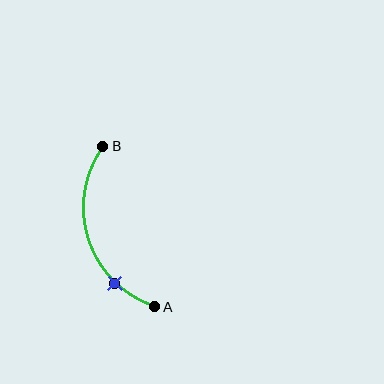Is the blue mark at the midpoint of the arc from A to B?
No. The blue mark lies on the arc but is closer to endpoint A. The arc midpoint would be at the point on the curve equidistant along the arc from both A and B.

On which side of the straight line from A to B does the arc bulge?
The arc bulges to the left of the straight line connecting A and B.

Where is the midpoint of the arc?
The arc midpoint is the point on the curve farthest from the straight line joining A and B. It sits to the left of that line.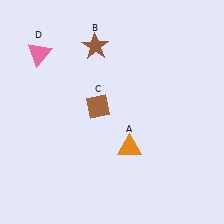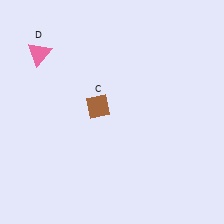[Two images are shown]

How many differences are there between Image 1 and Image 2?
There are 2 differences between the two images.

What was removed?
The orange triangle (A), the brown star (B) were removed in Image 2.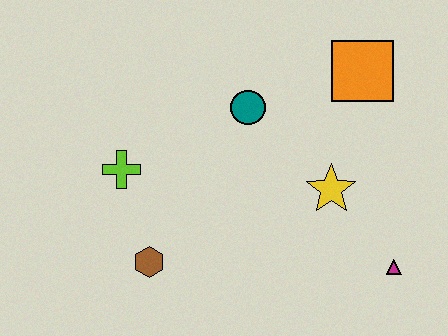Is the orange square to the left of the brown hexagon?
No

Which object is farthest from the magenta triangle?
The lime cross is farthest from the magenta triangle.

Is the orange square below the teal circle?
No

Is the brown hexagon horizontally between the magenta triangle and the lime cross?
Yes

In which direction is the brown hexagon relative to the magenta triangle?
The brown hexagon is to the left of the magenta triangle.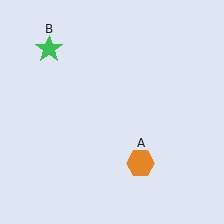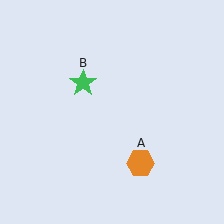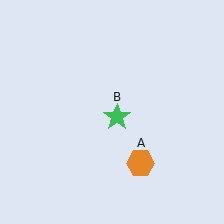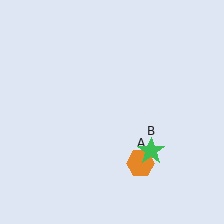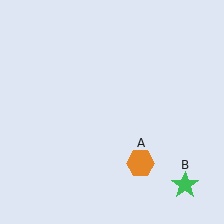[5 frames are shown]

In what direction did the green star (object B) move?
The green star (object B) moved down and to the right.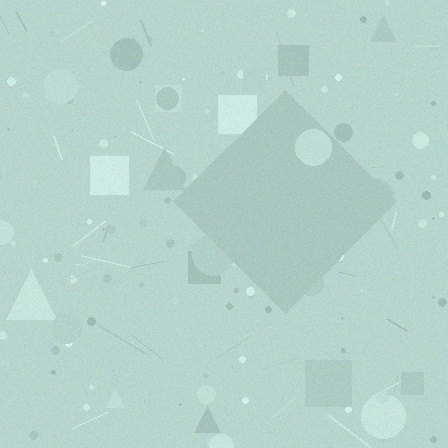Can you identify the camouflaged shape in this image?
The camouflaged shape is a diamond.